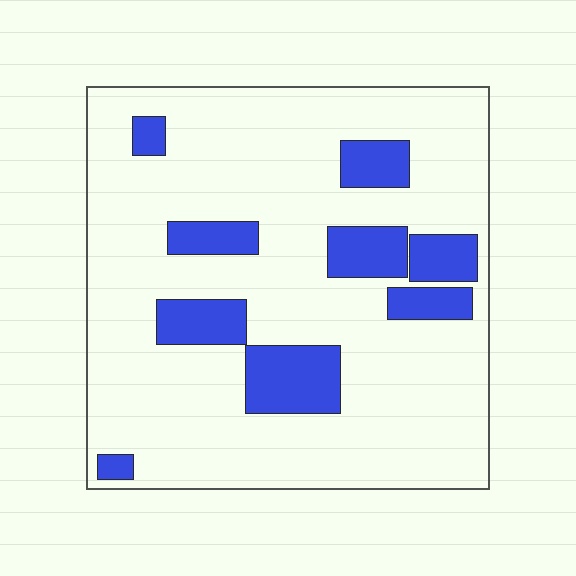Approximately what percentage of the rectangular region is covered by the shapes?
Approximately 20%.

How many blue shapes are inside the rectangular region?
9.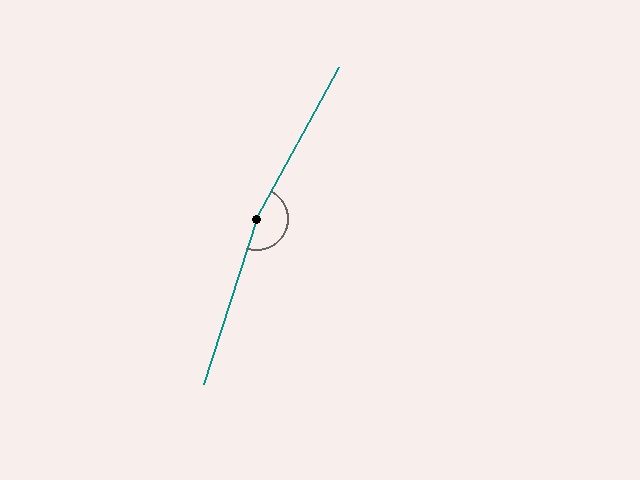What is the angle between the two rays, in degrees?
Approximately 169 degrees.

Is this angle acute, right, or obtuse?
It is obtuse.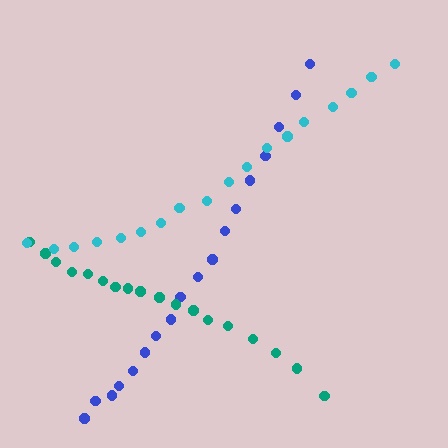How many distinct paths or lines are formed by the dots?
There are 3 distinct paths.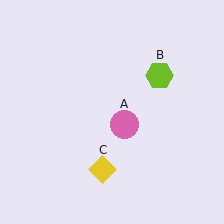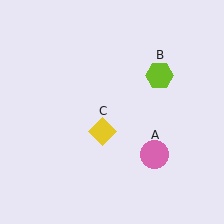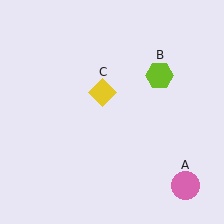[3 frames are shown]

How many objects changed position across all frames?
2 objects changed position: pink circle (object A), yellow diamond (object C).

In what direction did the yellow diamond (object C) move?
The yellow diamond (object C) moved up.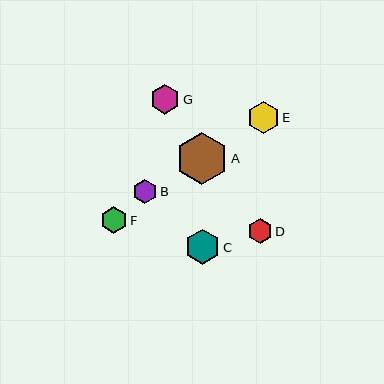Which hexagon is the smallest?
Hexagon D is the smallest with a size of approximately 24 pixels.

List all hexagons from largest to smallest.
From largest to smallest: A, C, E, G, F, B, D.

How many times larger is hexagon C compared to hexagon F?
Hexagon C is approximately 1.3 times the size of hexagon F.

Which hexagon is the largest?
Hexagon A is the largest with a size of approximately 52 pixels.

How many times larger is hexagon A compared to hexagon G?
Hexagon A is approximately 1.8 times the size of hexagon G.